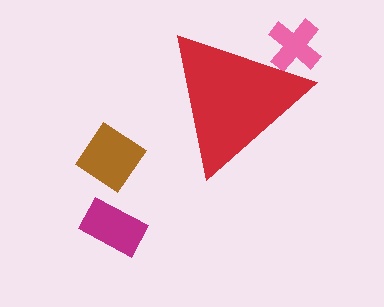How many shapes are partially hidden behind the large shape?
1 shape is partially hidden.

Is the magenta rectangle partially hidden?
No, the magenta rectangle is fully visible.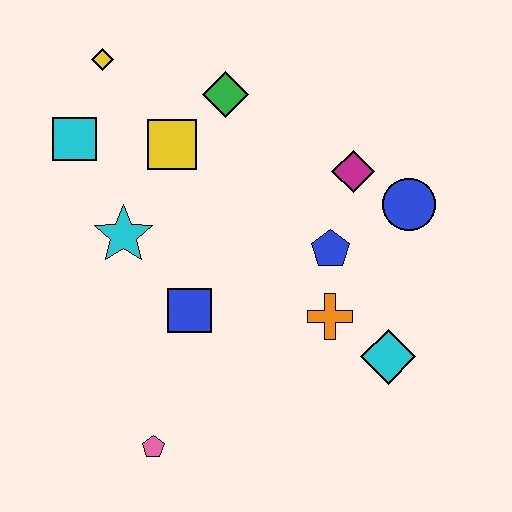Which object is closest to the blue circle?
The magenta diamond is closest to the blue circle.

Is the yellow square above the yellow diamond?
No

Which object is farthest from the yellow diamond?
The cyan diamond is farthest from the yellow diamond.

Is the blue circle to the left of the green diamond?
No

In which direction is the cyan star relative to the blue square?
The cyan star is above the blue square.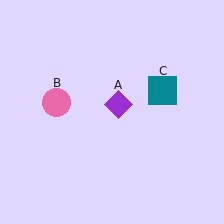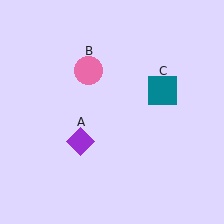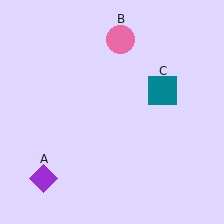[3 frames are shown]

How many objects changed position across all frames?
2 objects changed position: purple diamond (object A), pink circle (object B).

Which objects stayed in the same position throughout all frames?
Teal square (object C) remained stationary.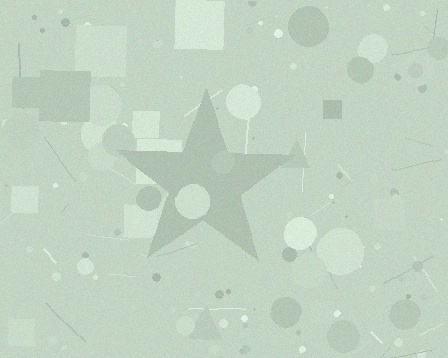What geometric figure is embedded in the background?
A star is embedded in the background.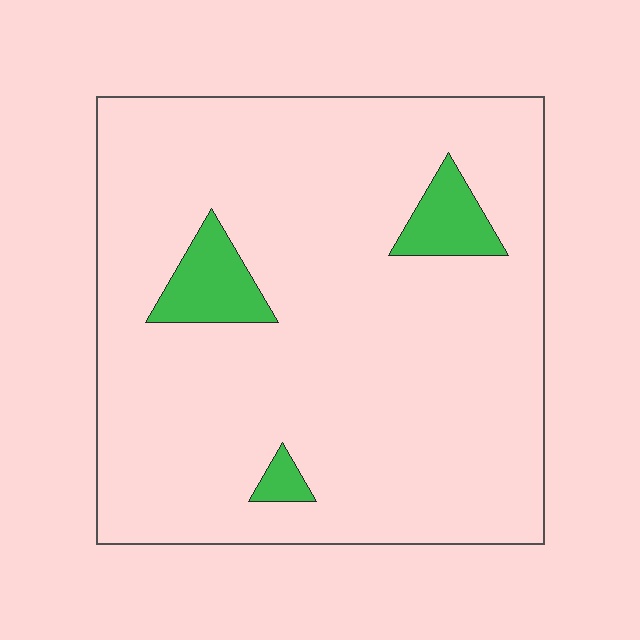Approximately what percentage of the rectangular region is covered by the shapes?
Approximately 10%.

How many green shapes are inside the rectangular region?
3.